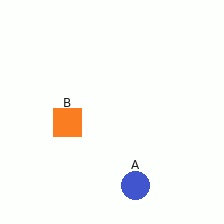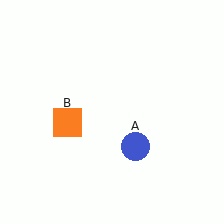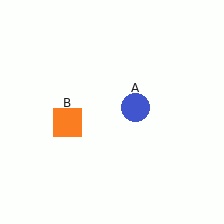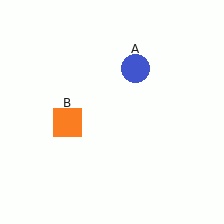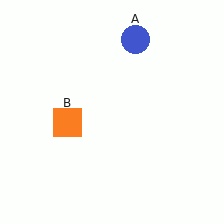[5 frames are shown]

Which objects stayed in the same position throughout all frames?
Orange square (object B) remained stationary.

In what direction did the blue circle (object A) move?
The blue circle (object A) moved up.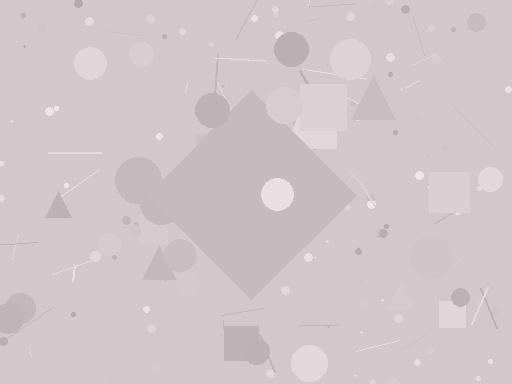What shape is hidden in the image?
A diamond is hidden in the image.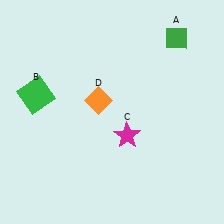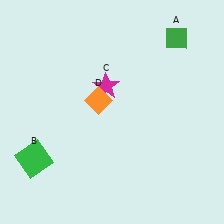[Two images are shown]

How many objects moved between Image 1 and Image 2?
2 objects moved between the two images.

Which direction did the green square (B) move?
The green square (B) moved down.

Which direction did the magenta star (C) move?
The magenta star (C) moved up.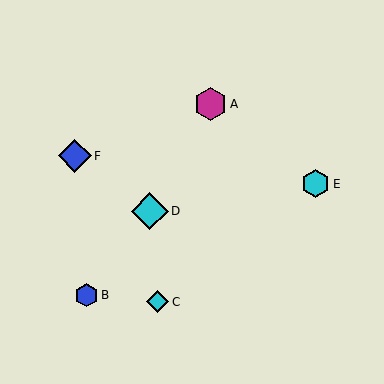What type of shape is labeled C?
Shape C is a cyan diamond.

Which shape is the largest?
The cyan diamond (labeled D) is the largest.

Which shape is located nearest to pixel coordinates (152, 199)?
The cyan diamond (labeled D) at (150, 211) is nearest to that location.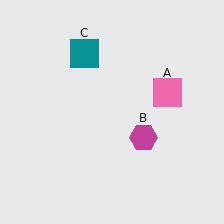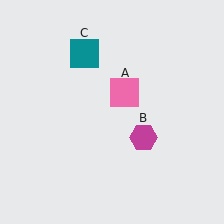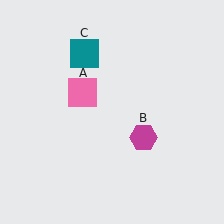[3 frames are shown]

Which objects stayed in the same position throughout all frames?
Magenta hexagon (object B) and teal square (object C) remained stationary.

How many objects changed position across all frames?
1 object changed position: pink square (object A).